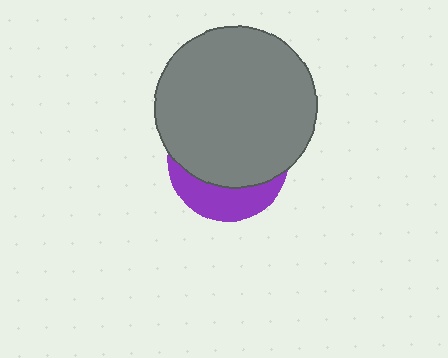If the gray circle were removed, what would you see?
You would see the complete purple circle.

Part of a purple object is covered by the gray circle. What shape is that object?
It is a circle.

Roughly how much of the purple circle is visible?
A small part of it is visible (roughly 30%).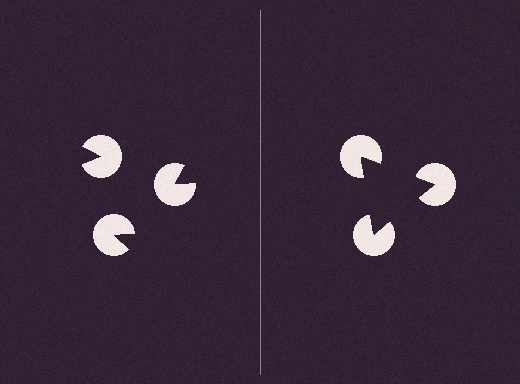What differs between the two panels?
The pac-man discs are positioned identically on both sides; only the wedge orientations differ. On the right they align to a triangle; on the left they are misaligned.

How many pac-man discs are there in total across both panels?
6 — 3 on each side.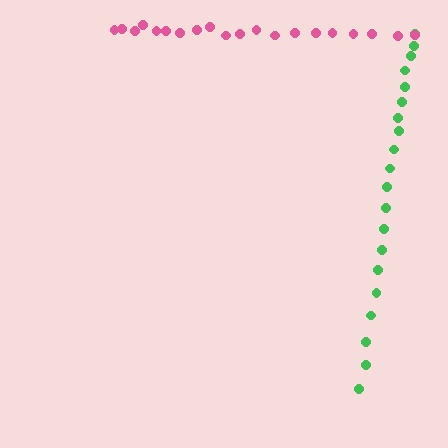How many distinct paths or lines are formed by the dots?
There are 2 distinct paths.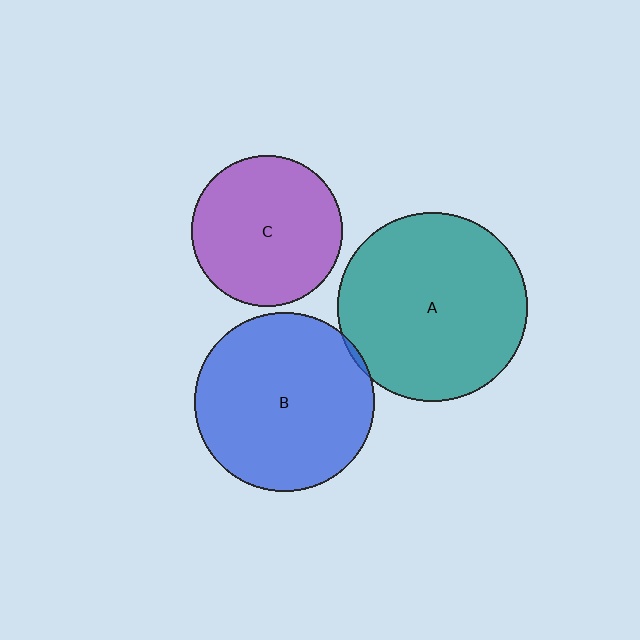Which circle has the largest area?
Circle A (teal).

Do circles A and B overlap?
Yes.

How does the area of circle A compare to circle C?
Approximately 1.6 times.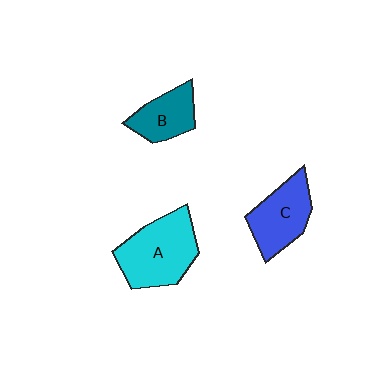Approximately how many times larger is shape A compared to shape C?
Approximately 1.3 times.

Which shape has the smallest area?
Shape B (teal).